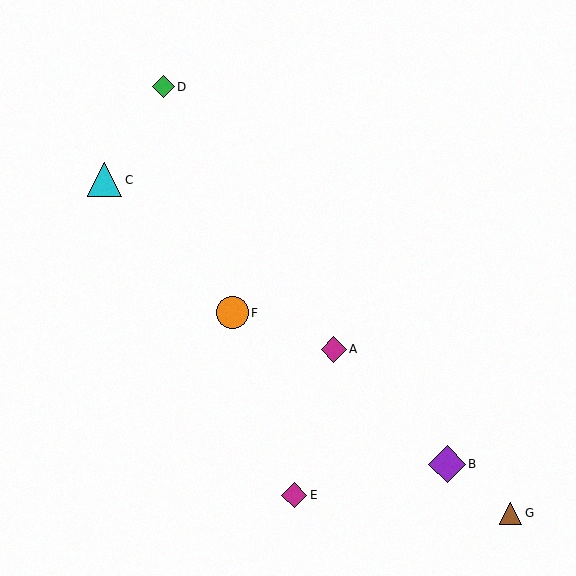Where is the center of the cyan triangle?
The center of the cyan triangle is at (105, 180).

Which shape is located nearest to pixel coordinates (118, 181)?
The cyan triangle (labeled C) at (105, 180) is nearest to that location.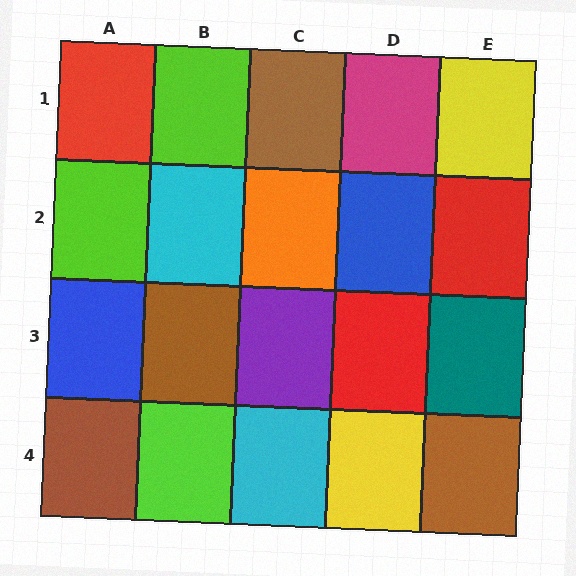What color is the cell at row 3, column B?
Brown.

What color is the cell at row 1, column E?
Yellow.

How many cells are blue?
2 cells are blue.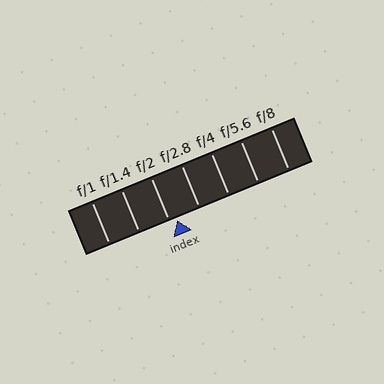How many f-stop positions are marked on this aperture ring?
There are 7 f-stop positions marked.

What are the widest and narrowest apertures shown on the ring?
The widest aperture shown is f/1 and the narrowest is f/8.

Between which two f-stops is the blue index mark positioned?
The index mark is between f/2 and f/2.8.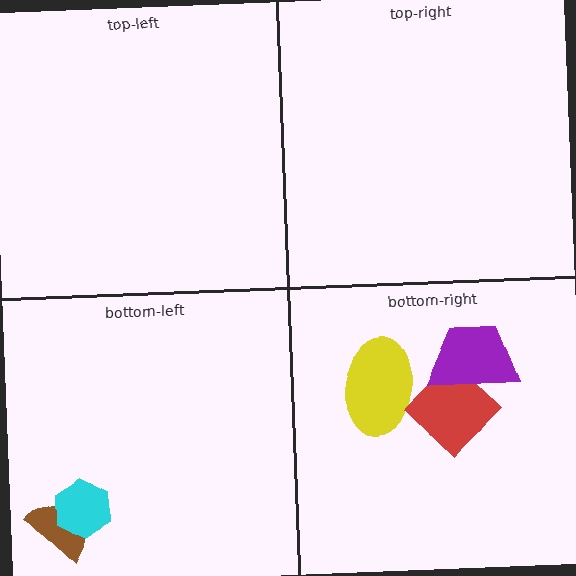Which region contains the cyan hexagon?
The bottom-left region.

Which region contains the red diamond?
The bottom-right region.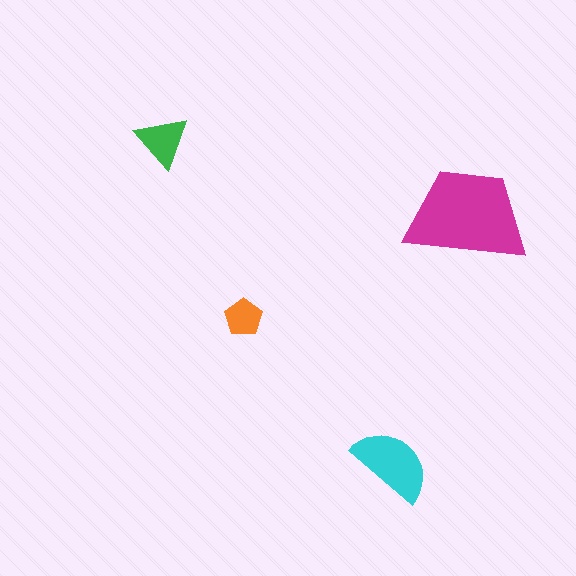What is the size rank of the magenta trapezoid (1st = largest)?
1st.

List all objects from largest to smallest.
The magenta trapezoid, the cyan semicircle, the green triangle, the orange pentagon.